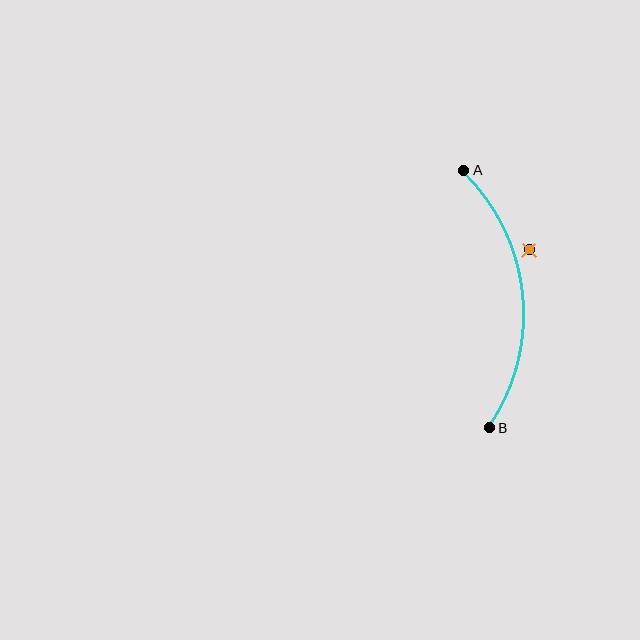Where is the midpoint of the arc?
The arc midpoint is the point on the curve farthest from the straight line joining A and B. It sits to the right of that line.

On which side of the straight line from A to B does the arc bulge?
The arc bulges to the right of the straight line connecting A and B.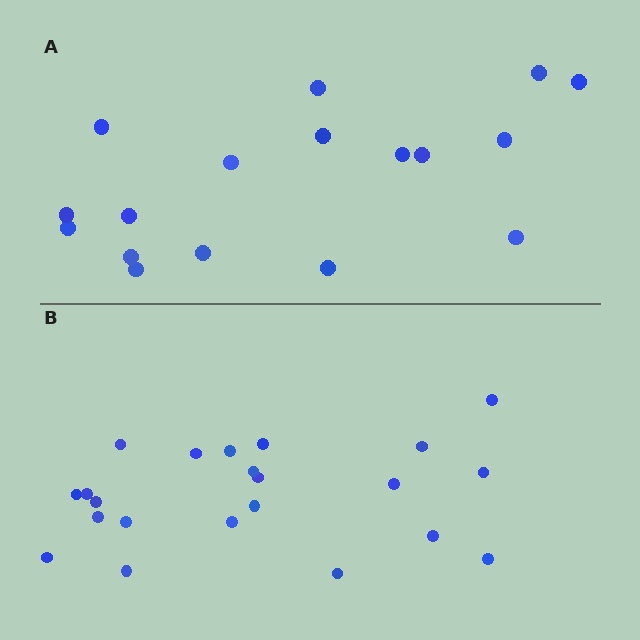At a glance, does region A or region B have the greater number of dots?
Region B (the bottom region) has more dots.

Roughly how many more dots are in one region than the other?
Region B has about 5 more dots than region A.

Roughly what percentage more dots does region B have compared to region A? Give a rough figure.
About 30% more.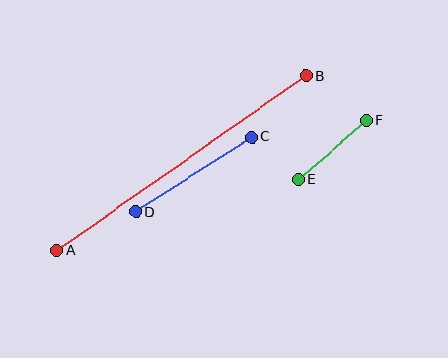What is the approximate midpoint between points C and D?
The midpoint is at approximately (194, 175) pixels.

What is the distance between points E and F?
The distance is approximately 90 pixels.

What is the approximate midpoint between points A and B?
The midpoint is at approximately (181, 163) pixels.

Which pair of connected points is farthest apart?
Points A and B are farthest apart.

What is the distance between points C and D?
The distance is approximately 138 pixels.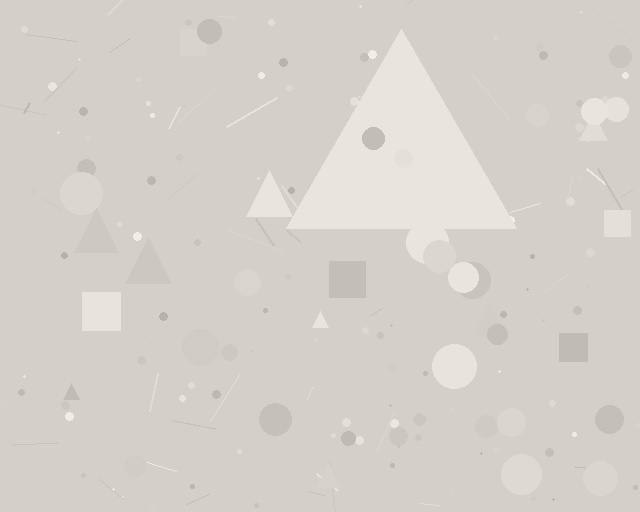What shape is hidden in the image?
A triangle is hidden in the image.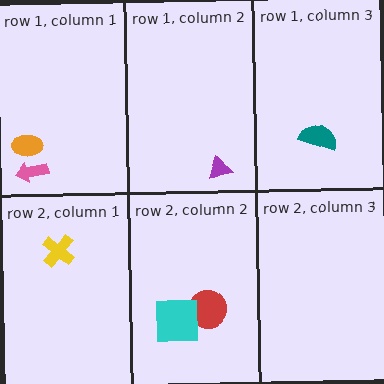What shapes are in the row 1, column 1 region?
The orange ellipse, the pink arrow.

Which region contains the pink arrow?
The row 1, column 1 region.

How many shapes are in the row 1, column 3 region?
1.